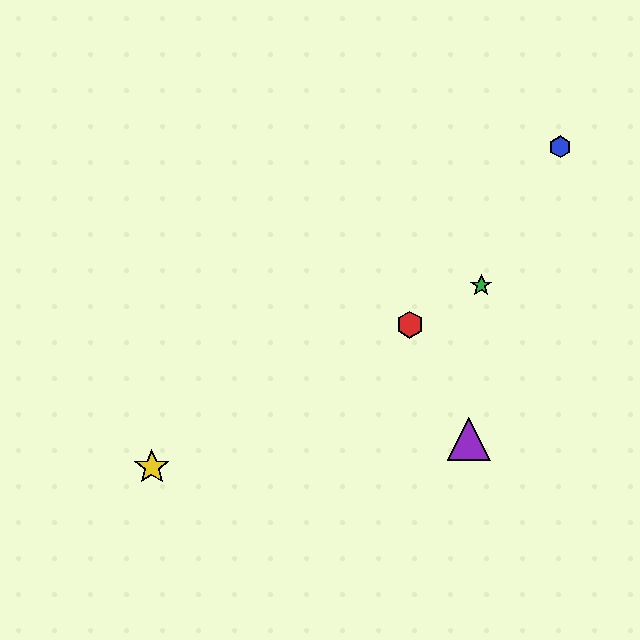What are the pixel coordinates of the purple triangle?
The purple triangle is at (469, 439).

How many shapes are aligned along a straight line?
3 shapes (the red hexagon, the green star, the yellow star) are aligned along a straight line.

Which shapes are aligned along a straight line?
The red hexagon, the green star, the yellow star are aligned along a straight line.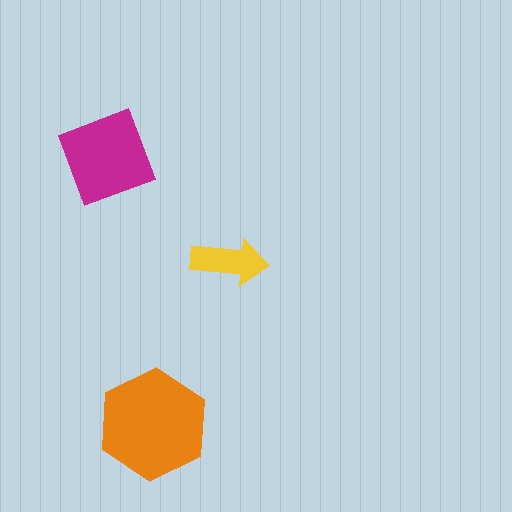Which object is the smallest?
The yellow arrow.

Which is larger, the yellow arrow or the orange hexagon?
The orange hexagon.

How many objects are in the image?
There are 3 objects in the image.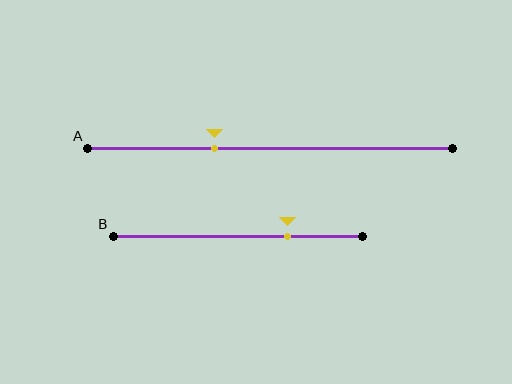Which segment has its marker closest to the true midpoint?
Segment A has its marker closest to the true midpoint.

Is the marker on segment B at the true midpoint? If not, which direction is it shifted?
No, the marker on segment B is shifted to the right by about 20% of the segment length.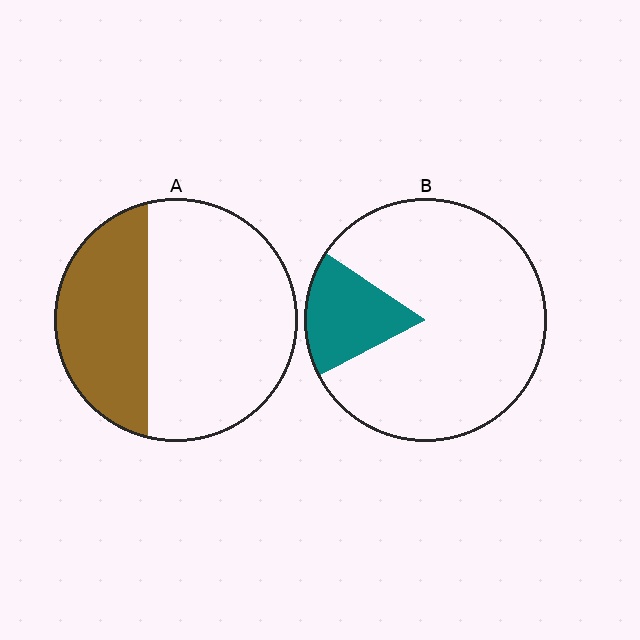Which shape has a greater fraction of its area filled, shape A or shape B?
Shape A.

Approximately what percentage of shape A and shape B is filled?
A is approximately 35% and B is approximately 15%.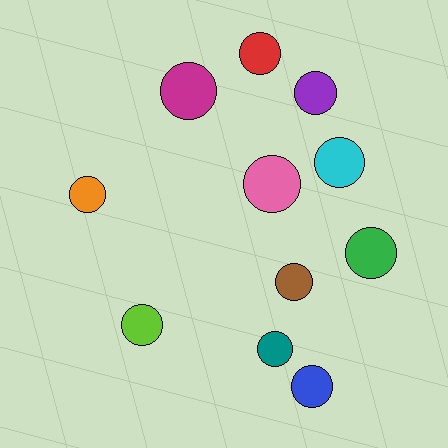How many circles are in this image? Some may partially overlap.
There are 11 circles.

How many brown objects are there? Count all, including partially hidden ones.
There is 1 brown object.